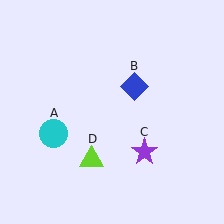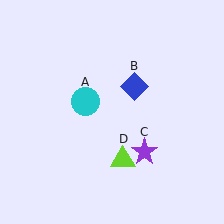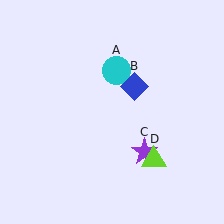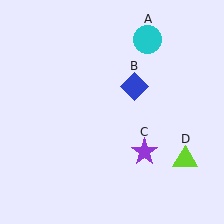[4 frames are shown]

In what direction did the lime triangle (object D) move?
The lime triangle (object D) moved right.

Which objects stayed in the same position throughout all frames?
Blue diamond (object B) and purple star (object C) remained stationary.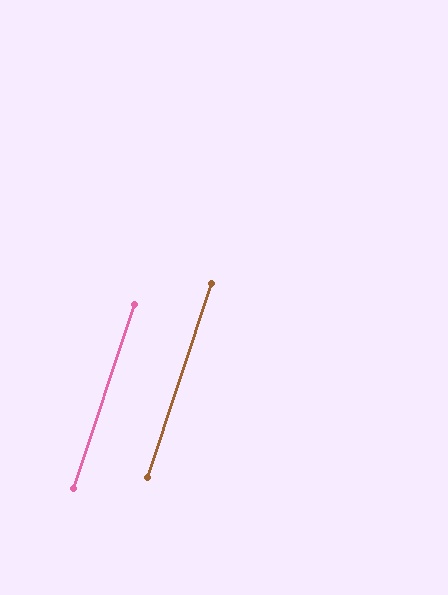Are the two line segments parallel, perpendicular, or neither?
Parallel — their directions differ by only 0.1°.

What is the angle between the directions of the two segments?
Approximately 0 degrees.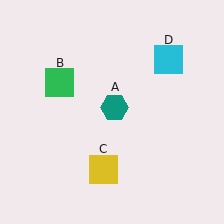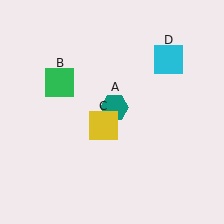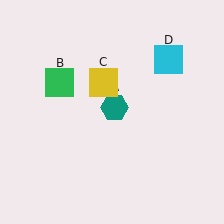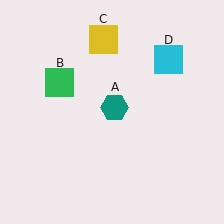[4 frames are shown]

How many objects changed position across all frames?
1 object changed position: yellow square (object C).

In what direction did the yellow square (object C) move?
The yellow square (object C) moved up.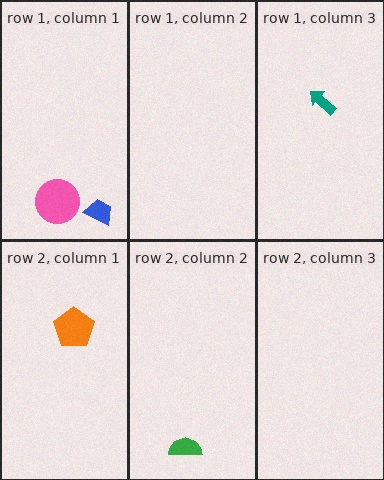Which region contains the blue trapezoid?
The row 1, column 1 region.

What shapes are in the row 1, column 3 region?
The teal arrow.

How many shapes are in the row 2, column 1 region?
1.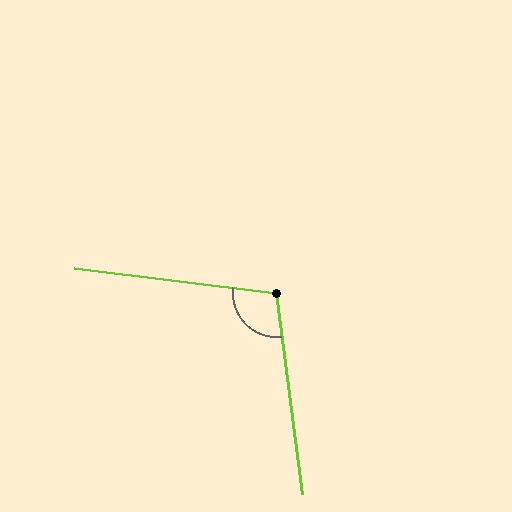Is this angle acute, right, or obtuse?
It is obtuse.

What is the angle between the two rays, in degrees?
Approximately 104 degrees.